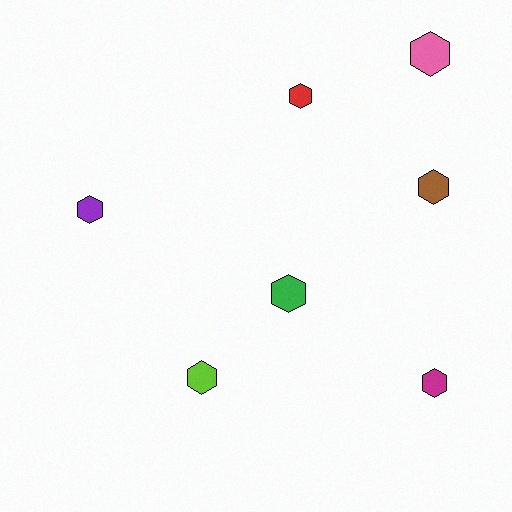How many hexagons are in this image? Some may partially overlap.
There are 7 hexagons.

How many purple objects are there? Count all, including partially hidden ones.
There is 1 purple object.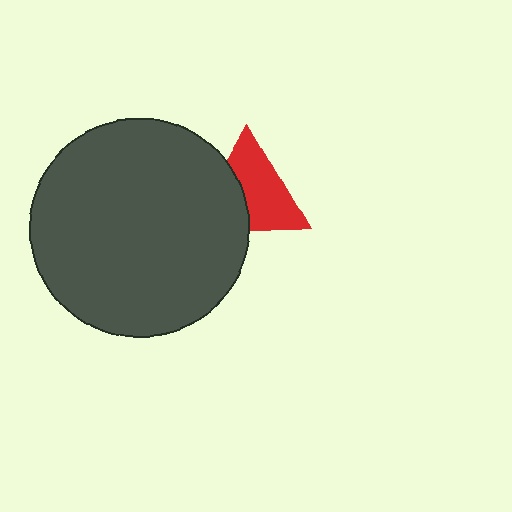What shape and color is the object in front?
The object in front is a dark gray circle.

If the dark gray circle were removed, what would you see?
You would see the complete red triangle.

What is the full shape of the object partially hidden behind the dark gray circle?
The partially hidden object is a red triangle.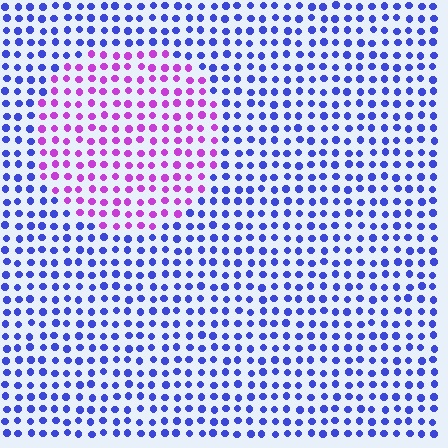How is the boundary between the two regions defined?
The boundary is defined purely by a slight shift in hue (about 59 degrees). Spacing, size, and orientation are identical on both sides.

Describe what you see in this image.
The image is filled with small blue elements in a uniform arrangement. A circle-shaped region is visible where the elements are tinted to a slightly different hue, forming a subtle color boundary.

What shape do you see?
I see a circle.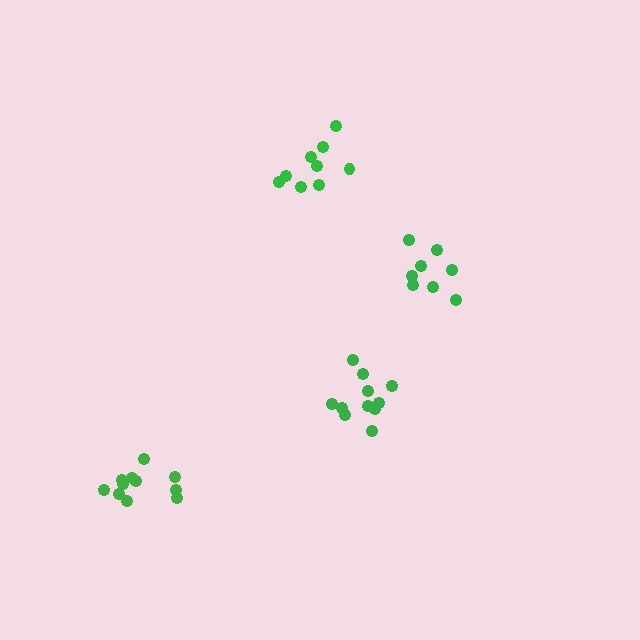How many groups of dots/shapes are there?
There are 4 groups.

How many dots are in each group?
Group 1: 9 dots, Group 2: 11 dots, Group 3: 8 dots, Group 4: 11 dots (39 total).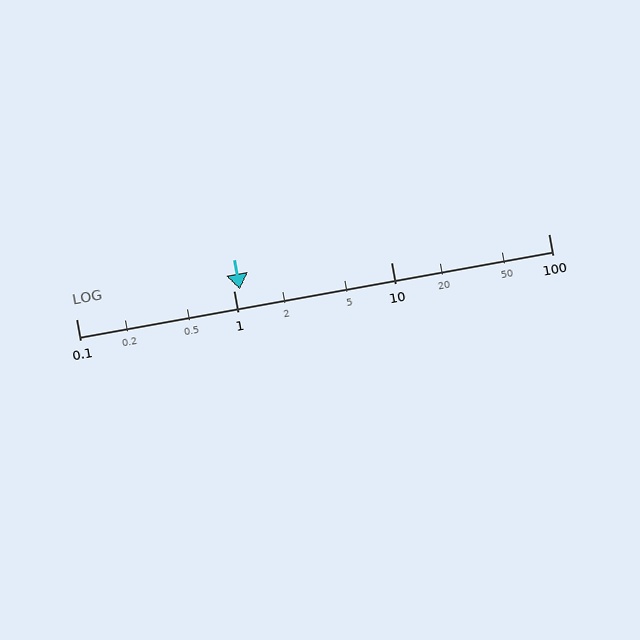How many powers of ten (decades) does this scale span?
The scale spans 3 decades, from 0.1 to 100.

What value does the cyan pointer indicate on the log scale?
The pointer indicates approximately 1.1.